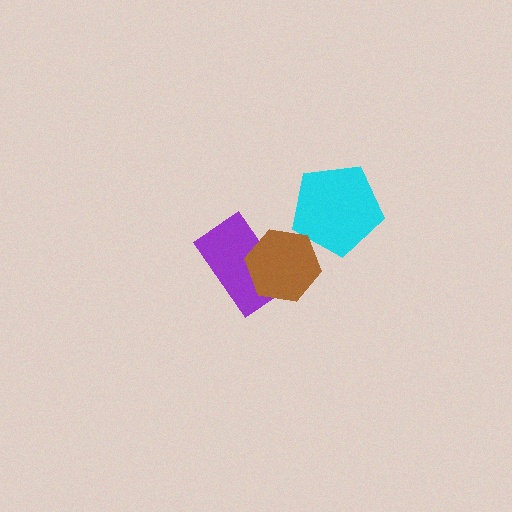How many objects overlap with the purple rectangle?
1 object overlaps with the purple rectangle.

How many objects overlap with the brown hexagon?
2 objects overlap with the brown hexagon.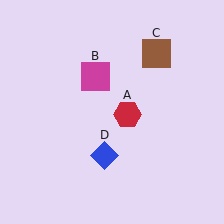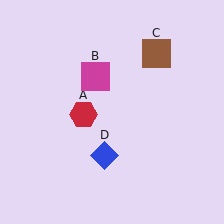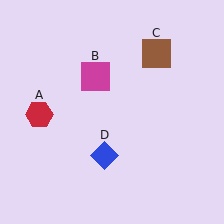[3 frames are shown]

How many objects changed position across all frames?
1 object changed position: red hexagon (object A).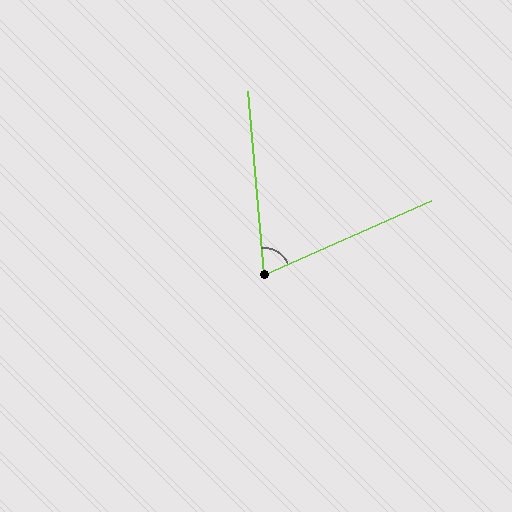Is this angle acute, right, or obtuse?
It is acute.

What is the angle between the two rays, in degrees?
Approximately 71 degrees.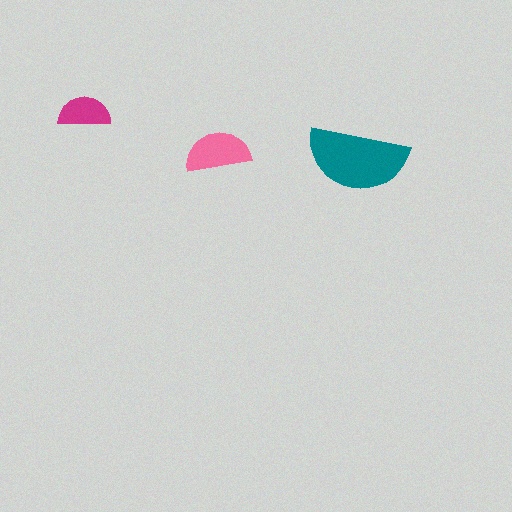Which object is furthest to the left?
The magenta semicircle is leftmost.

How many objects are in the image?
There are 3 objects in the image.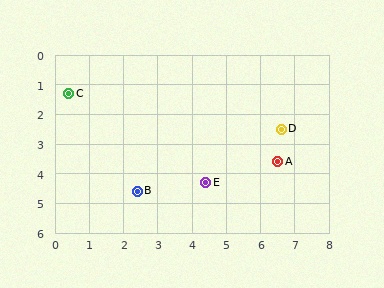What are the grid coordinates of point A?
Point A is at approximately (6.5, 3.6).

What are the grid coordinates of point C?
Point C is at approximately (0.4, 1.3).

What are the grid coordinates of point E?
Point E is at approximately (4.4, 4.3).